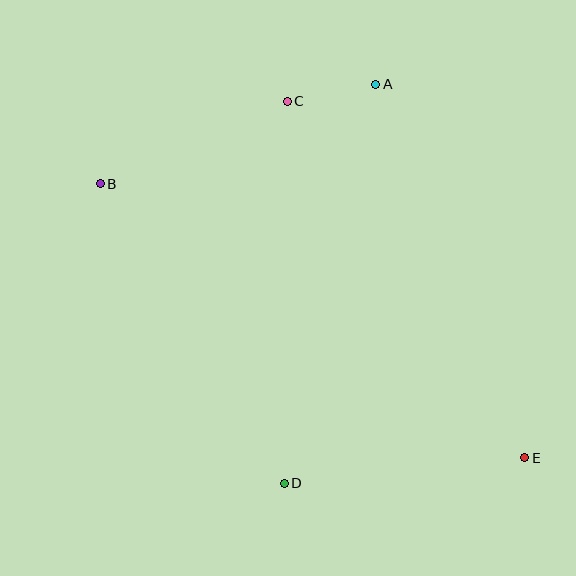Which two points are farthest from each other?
Points B and E are farthest from each other.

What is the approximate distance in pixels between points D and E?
The distance between D and E is approximately 242 pixels.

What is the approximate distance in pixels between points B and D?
The distance between B and D is approximately 352 pixels.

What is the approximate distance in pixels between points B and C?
The distance between B and C is approximately 204 pixels.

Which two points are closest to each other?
Points A and C are closest to each other.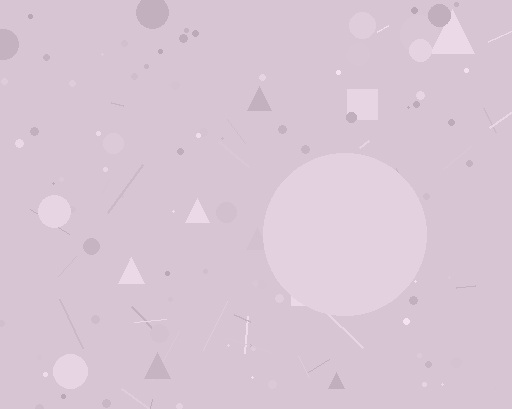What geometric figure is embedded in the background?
A circle is embedded in the background.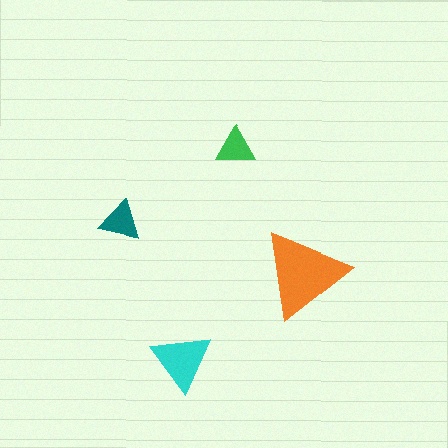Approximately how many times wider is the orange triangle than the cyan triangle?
About 1.5 times wider.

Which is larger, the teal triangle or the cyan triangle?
The cyan one.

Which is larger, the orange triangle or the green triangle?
The orange one.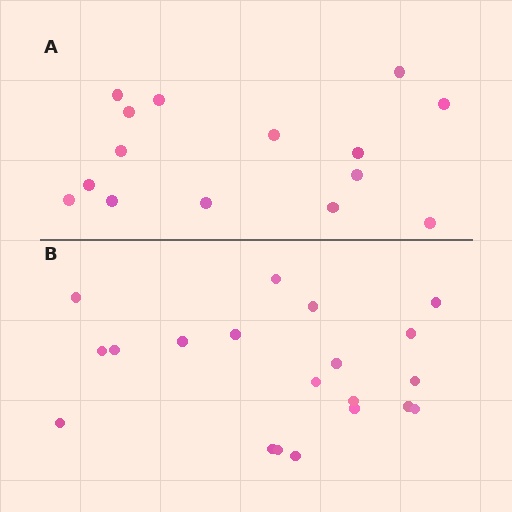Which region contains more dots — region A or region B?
Region B (the bottom region) has more dots.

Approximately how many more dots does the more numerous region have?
Region B has about 5 more dots than region A.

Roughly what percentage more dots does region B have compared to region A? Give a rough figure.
About 35% more.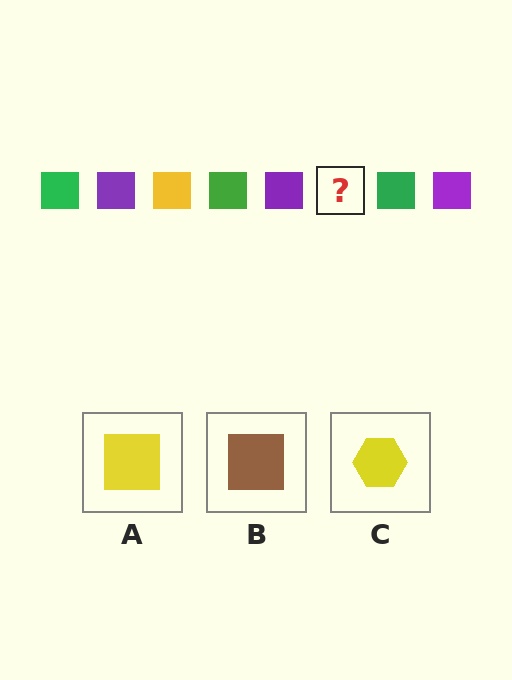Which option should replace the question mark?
Option A.